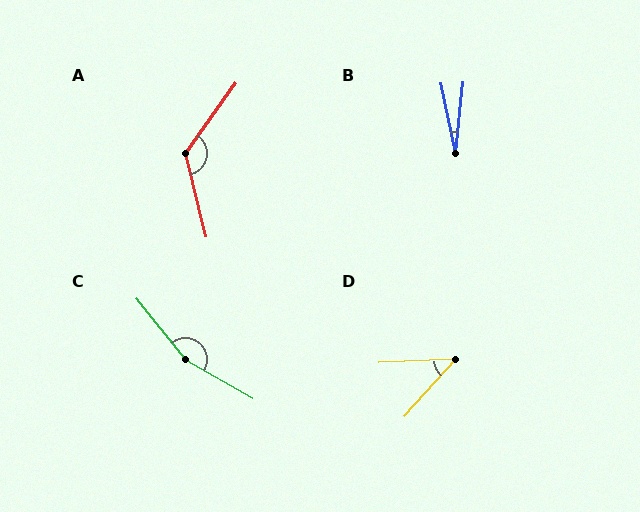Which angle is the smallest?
B, at approximately 18 degrees.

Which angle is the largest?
C, at approximately 159 degrees.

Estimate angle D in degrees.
Approximately 46 degrees.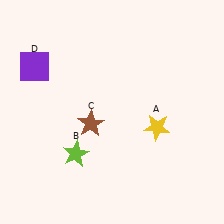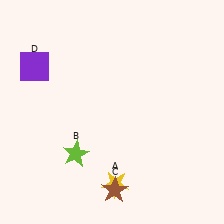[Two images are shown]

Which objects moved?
The objects that moved are: the yellow star (A), the brown star (C).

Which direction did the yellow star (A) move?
The yellow star (A) moved down.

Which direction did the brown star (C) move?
The brown star (C) moved down.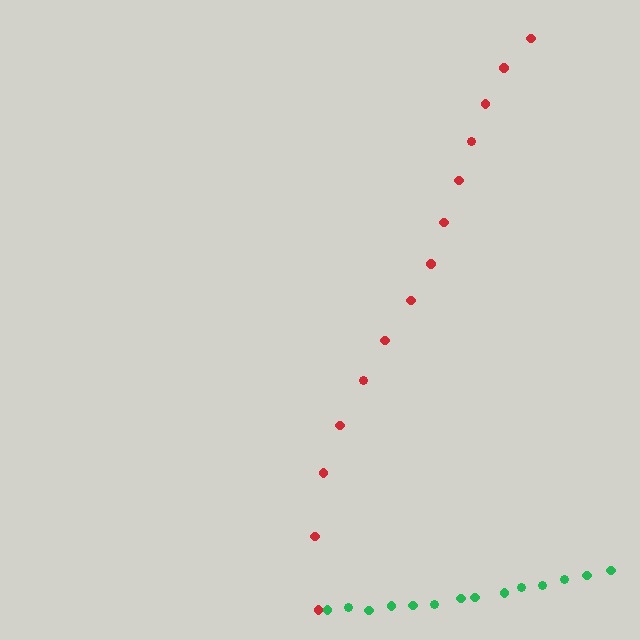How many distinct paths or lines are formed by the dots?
There are 2 distinct paths.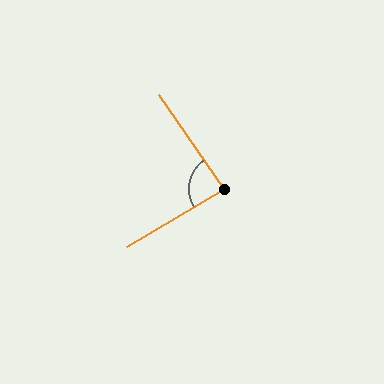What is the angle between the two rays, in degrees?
Approximately 86 degrees.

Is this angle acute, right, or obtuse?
It is approximately a right angle.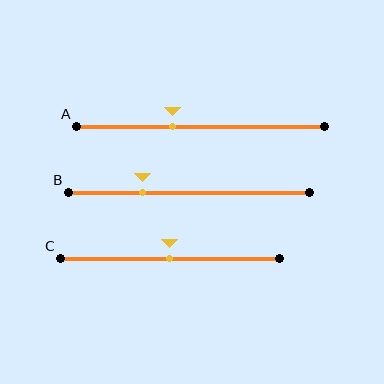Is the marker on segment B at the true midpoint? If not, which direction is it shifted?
No, the marker on segment B is shifted to the left by about 19% of the segment length.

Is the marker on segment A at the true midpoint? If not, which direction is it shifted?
No, the marker on segment A is shifted to the left by about 11% of the segment length.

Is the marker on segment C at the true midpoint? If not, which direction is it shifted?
Yes, the marker on segment C is at the true midpoint.